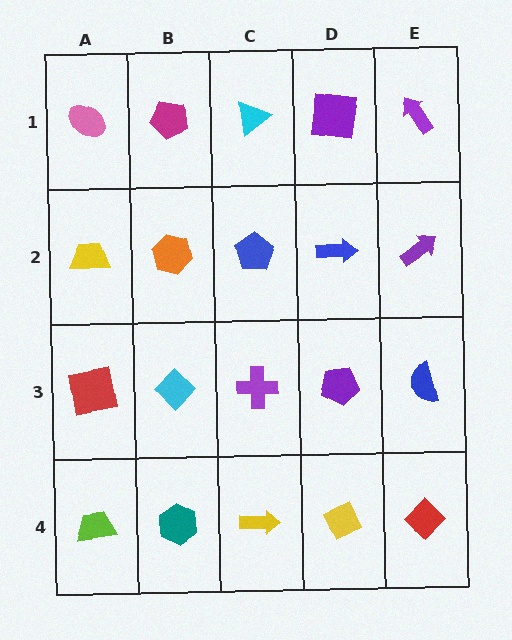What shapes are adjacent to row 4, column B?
A cyan diamond (row 3, column B), a lime trapezoid (row 4, column A), a yellow arrow (row 4, column C).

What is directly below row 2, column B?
A cyan diamond.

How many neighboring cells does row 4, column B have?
3.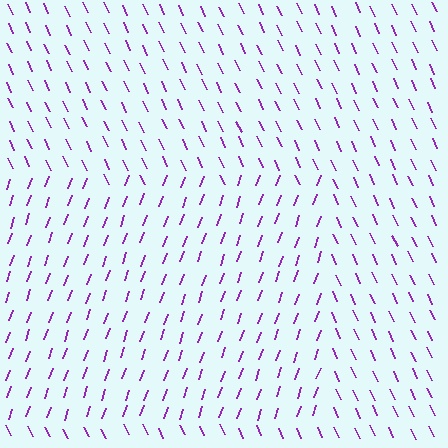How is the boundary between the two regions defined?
The boundary is defined purely by a change in line orientation (approximately 45 degrees difference). All lines are the same color and thickness.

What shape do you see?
I see a rectangle.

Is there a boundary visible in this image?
Yes, there is a texture boundary formed by a change in line orientation.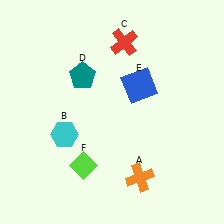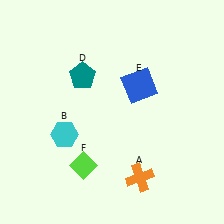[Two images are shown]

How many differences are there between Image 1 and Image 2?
There is 1 difference between the two images.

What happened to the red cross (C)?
The red cross (C) was removed in Image 2. It was in the top-right area of Image 1.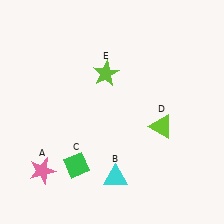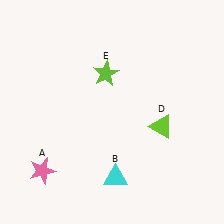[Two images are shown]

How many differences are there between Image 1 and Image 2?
There is 1 difference between the two images.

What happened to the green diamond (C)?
The green diamond (C) was removed in Image 2. It was in the bottom-left area of Image 1.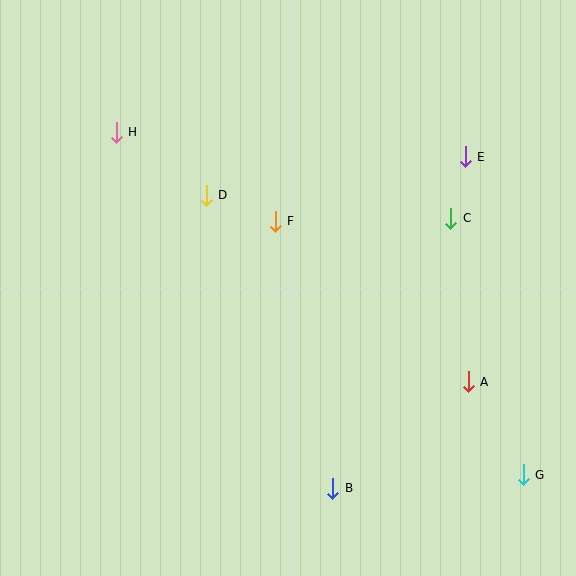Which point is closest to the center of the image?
Point F at (275, 221) is closest to the center.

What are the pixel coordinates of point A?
Point A is at (468, 382).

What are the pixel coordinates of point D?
Point D is at (206, 195).